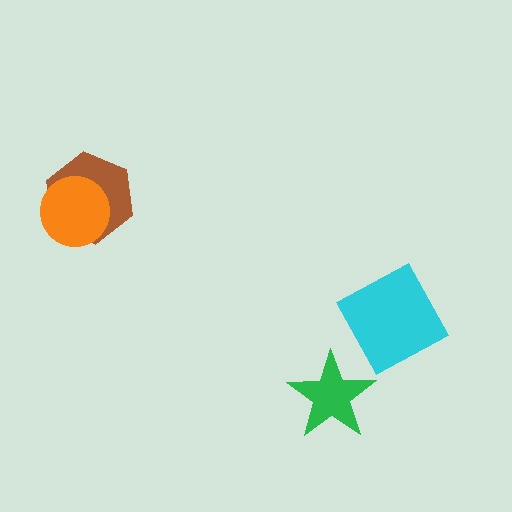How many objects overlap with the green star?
0 objects overlap with the green star.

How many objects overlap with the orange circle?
1 object overlaps with the orange circle.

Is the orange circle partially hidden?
No, no other shape covers it.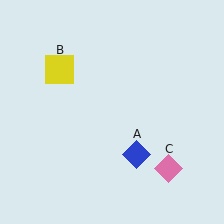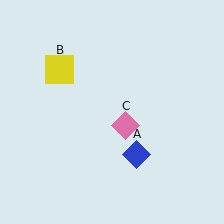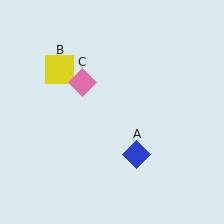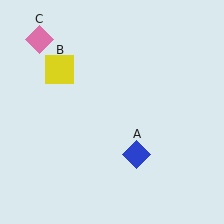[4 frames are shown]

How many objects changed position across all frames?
1 object changed position: pink diamond (object C).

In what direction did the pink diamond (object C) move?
The pink diamond (object C) moved up and to the left.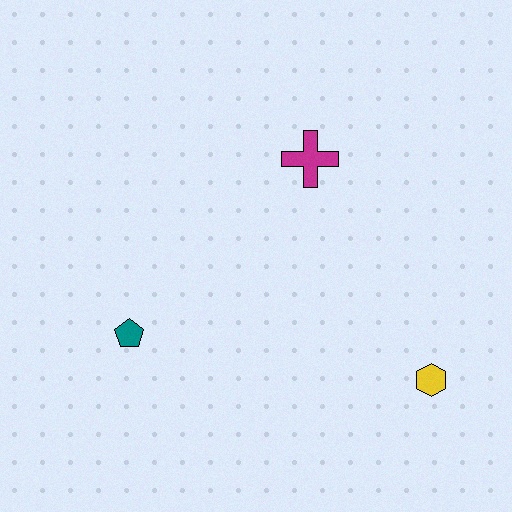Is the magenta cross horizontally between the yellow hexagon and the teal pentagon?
Yes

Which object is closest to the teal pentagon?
The magenta cross is closest to the teal pentagon.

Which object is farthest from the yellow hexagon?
The teal pentagon is farthest from the yellow hexagon.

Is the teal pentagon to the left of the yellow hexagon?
Yes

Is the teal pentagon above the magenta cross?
No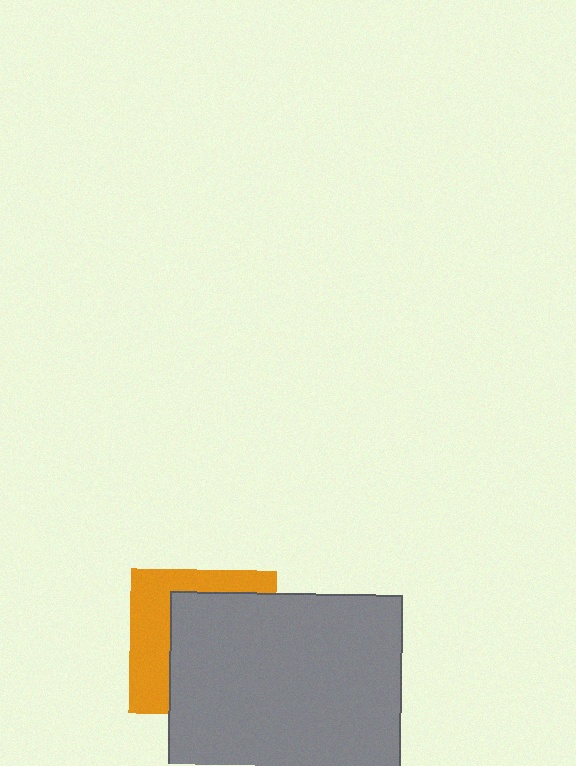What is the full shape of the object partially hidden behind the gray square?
The partially hidden object is an orange square.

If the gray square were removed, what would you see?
You would see the complete orange square.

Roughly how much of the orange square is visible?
A small part of it is visible (roughly 38%).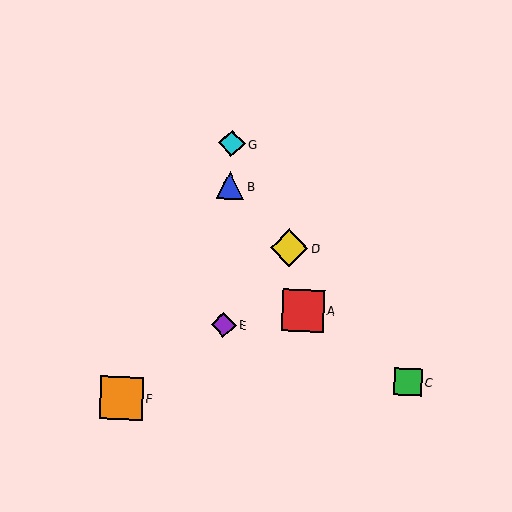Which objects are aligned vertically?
Objects B, E, G are aligned vertically.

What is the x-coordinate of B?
Object B is at x≈230.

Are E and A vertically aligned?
No, E is at x≈224 and A is at x≈303.